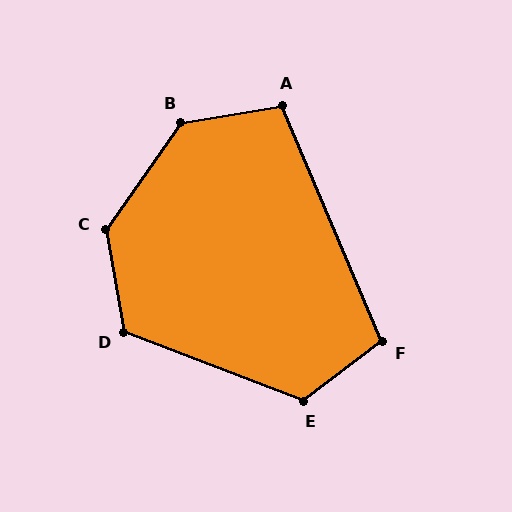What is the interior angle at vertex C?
Approximately 135 degrees (obtuse).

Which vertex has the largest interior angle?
B, at approximately 135 degrees.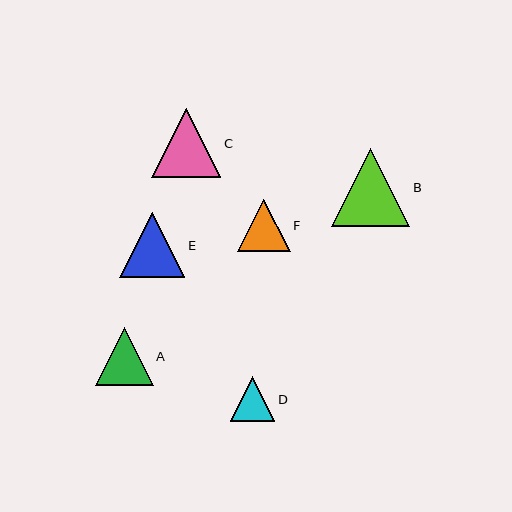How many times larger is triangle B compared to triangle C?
Triangle B is approximately 1.1 times the size of triangle C.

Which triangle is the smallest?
Triangle D is the smallest with a size of approximately 44 pixels.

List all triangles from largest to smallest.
From largest to smallest: B, C, E, A, F, D.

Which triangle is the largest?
Triangle B is the largest with a size of approximately 78 pixels.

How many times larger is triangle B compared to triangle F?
Triangle B is approximately 1.5 times the size of triangle F.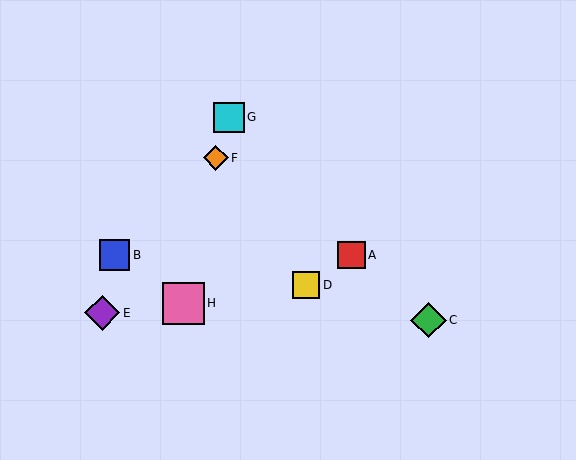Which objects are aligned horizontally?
Objects A, B are aligned horizontally.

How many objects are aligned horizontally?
2 objects (A, B) are aligned horizontally.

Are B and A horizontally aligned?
Yes, both are at y≈255.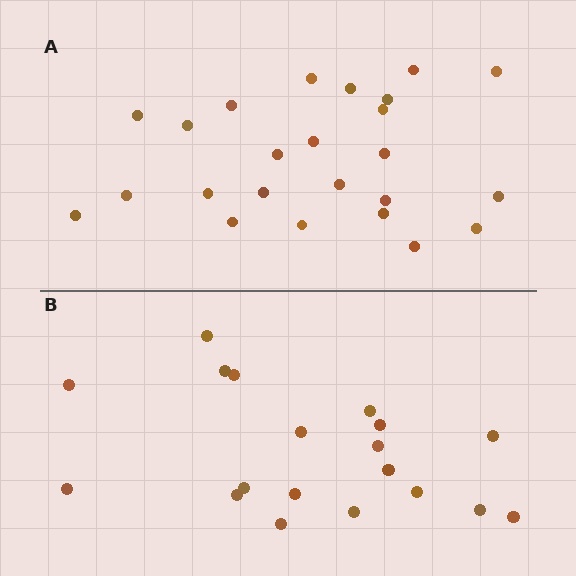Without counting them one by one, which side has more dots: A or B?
Region A (the top region) has more dots.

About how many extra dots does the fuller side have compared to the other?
Region A has about 5 more dots than region B.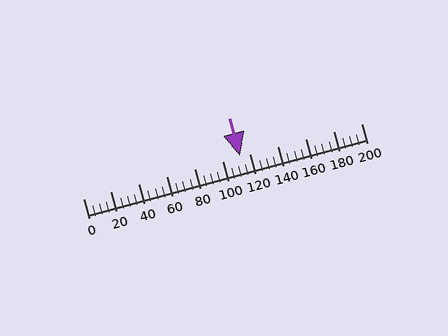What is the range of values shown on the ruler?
The ruler shows values from 0 to 200.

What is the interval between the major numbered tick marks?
The major tick marks are spaced 20 units apart.